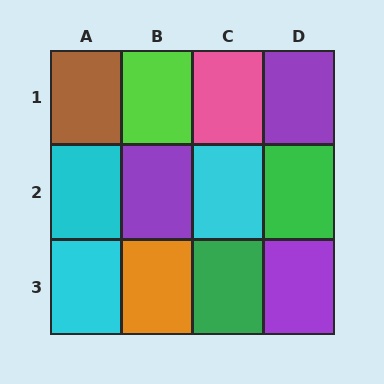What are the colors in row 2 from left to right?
Cyan, purple, cyan, green.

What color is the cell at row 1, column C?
Pink.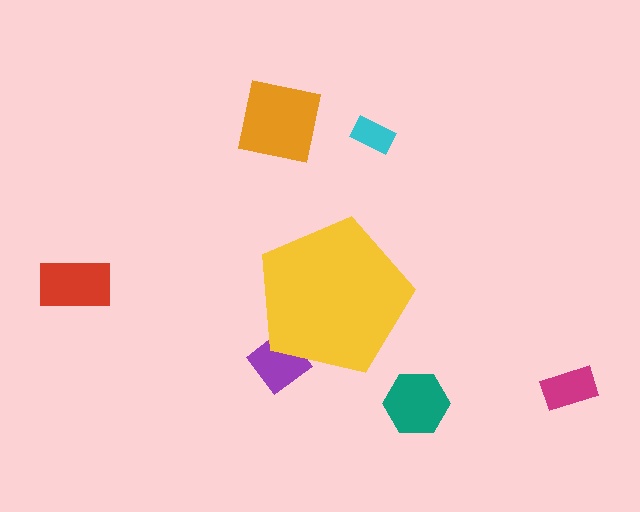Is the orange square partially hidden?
No, the orange square is fully visible.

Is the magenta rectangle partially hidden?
No, the magenta rectangle is fully visible.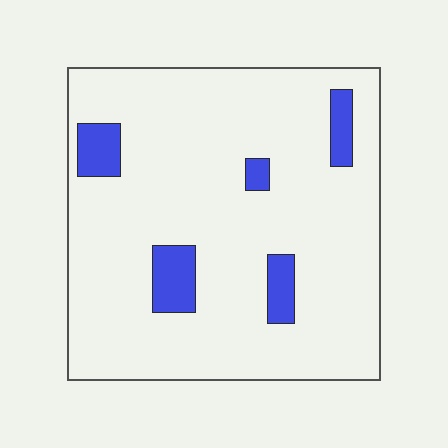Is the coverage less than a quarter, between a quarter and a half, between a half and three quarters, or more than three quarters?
Less than a quarter.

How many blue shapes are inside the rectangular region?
5.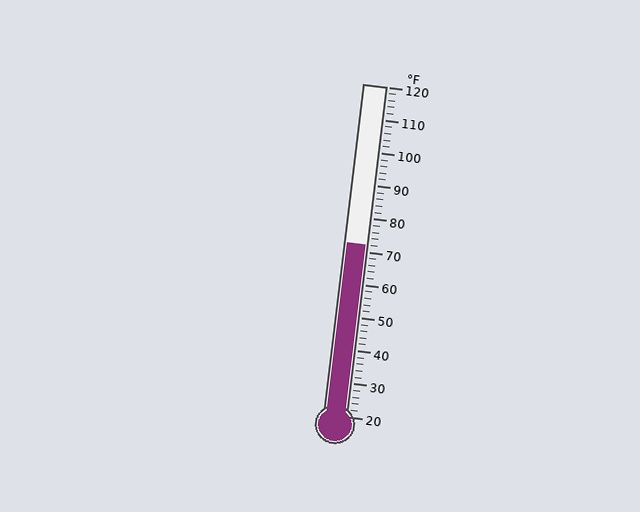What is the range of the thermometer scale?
The thermometer scale ranges from 20°F to 120°F.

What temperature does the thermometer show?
The thermometer shows approximately 72°F.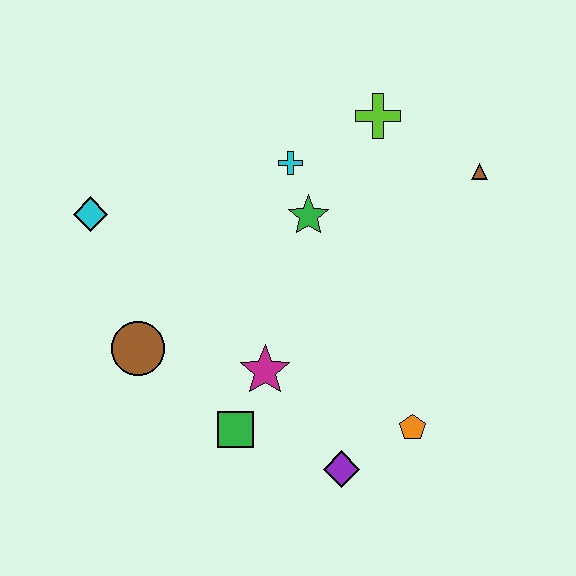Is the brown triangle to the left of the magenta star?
No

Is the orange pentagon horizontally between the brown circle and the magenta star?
No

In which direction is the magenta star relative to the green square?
The magenta star is above the green square.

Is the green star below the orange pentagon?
No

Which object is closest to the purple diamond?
The orange pentagon is closest to the purple diamond.